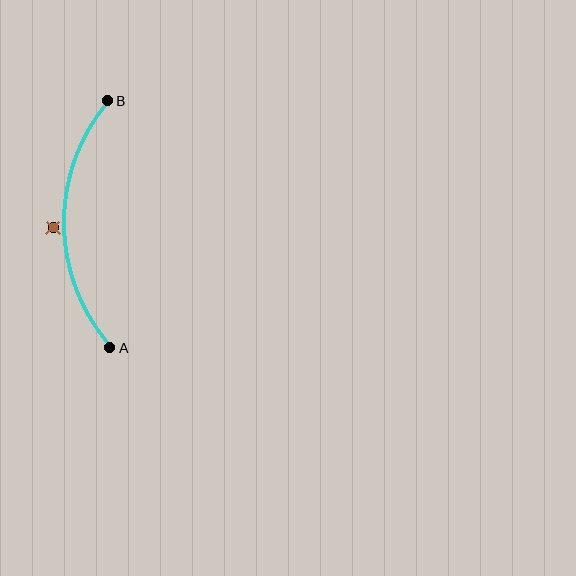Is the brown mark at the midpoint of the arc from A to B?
No — the brown mark does not lie on the arc at all. It sits slightly outside the curve.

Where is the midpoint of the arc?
The arc midpoint is the point on the curve farthest from the straight line joining A and B. It sits to the left of that line.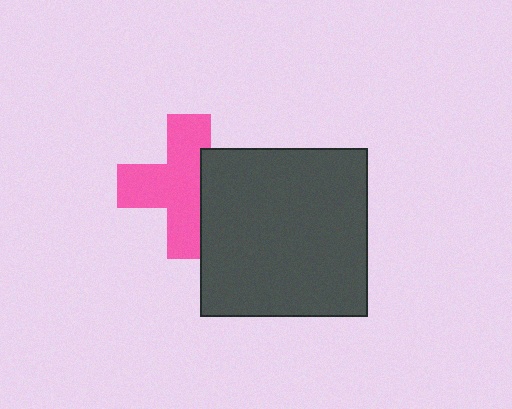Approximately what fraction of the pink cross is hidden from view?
Roughly 33% of the pink cross is hidden behind the dark gray square.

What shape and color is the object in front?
The object in front is a dark gray square.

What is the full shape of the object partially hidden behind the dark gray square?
The partially hidden object is a pink cross.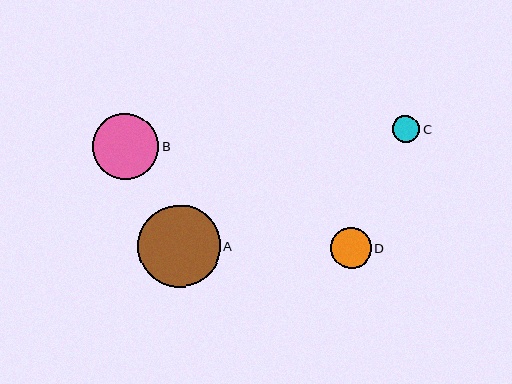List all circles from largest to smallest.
From largest to smallest: A, B, D, C.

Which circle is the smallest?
Circle C is the smallest with a size of approximately 27 pixels.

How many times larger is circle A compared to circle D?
Circle A is approximately 2.0 times the size of circle D.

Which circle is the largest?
Circle A is the largest with a size of approximately 82 pixels.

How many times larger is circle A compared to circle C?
Circle A is approximately 3.0 times the size of circle C.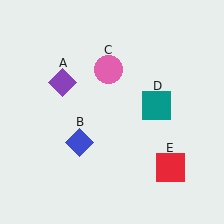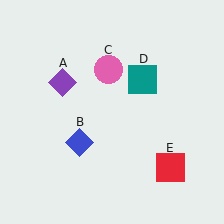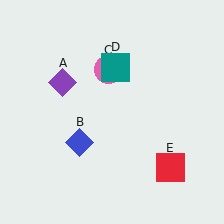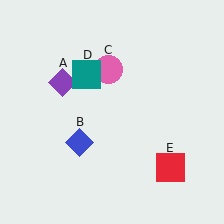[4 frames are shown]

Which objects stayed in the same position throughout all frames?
Purple diamond (object A) and blue diamond (object B) and pink circle (object C) and red square (object E) remained stationary.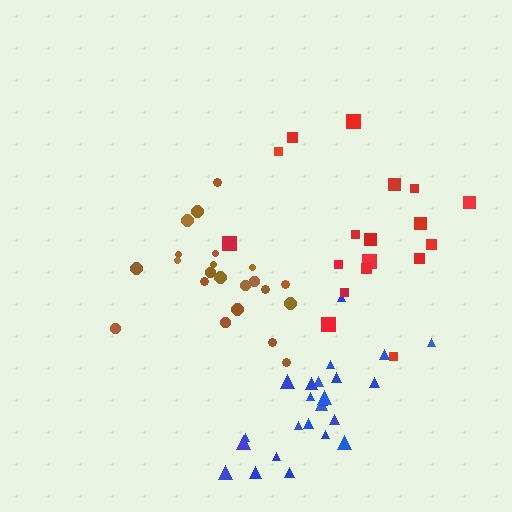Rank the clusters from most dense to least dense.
brown, blue, red.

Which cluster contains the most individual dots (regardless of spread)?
Blue (24).